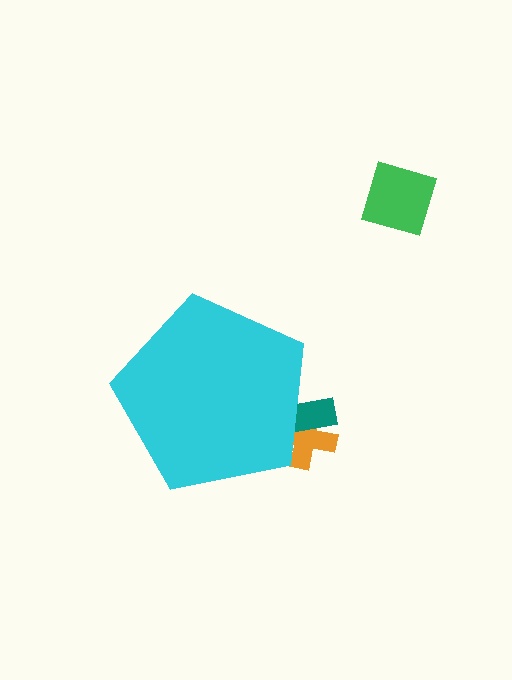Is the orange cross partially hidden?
Yes, the orange cross is partially hidden behind the cyan pentagon.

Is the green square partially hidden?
No, the green square is fully visible.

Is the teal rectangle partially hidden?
Yes, the teal rectangle is partially hidden behind the cyan pentagon.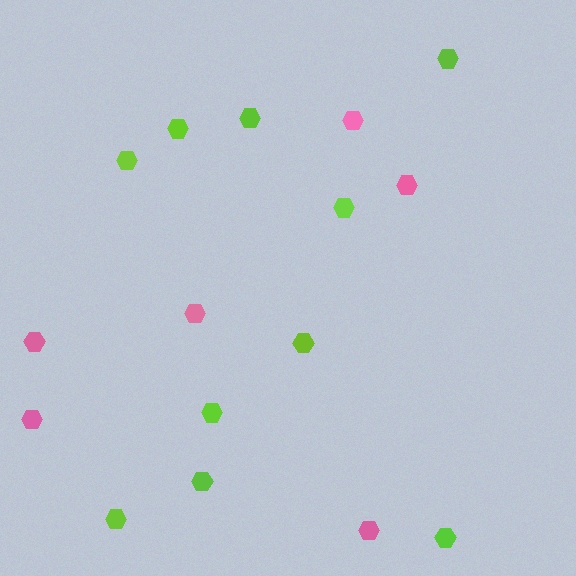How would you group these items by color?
There are 2 groups: one group of pink hexagons (6) and one group of lime hexagons (10).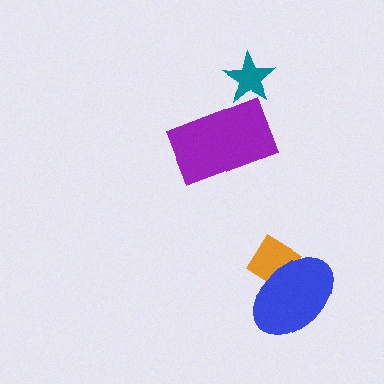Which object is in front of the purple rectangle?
The teal star is in front of the purple rectangle.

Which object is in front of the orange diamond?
The blue ellipse is in front of the orange diamond.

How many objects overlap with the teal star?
1 object overlaps with the teal star.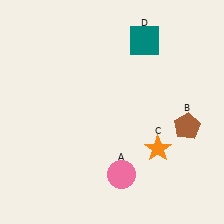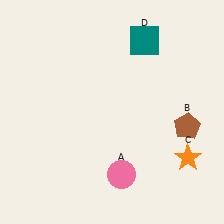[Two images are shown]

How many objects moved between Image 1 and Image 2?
1 object moved between the two images.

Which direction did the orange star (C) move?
The orange star (C) moved right.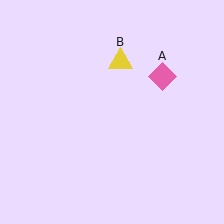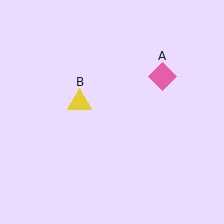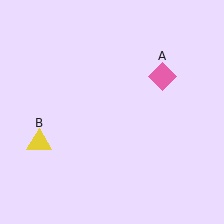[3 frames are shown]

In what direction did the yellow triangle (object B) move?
The yellow triangle (object B) moved down and to the left.